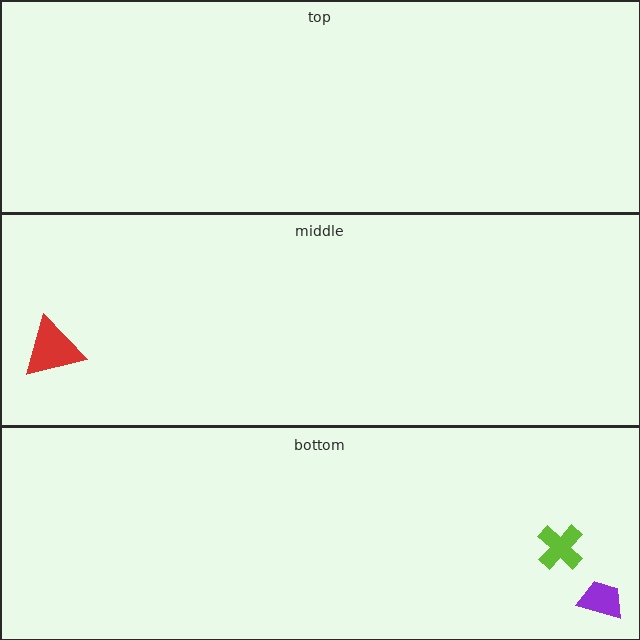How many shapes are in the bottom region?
2.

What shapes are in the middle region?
The red triangle.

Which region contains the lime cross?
The bottom region.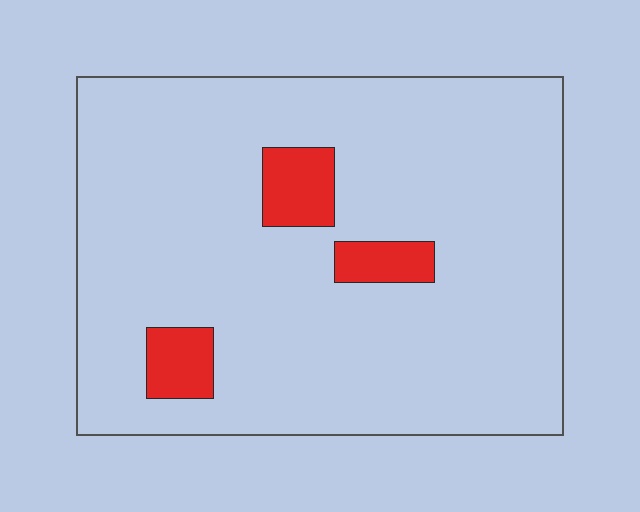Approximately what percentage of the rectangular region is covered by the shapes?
Approximately 10%.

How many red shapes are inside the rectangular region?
3.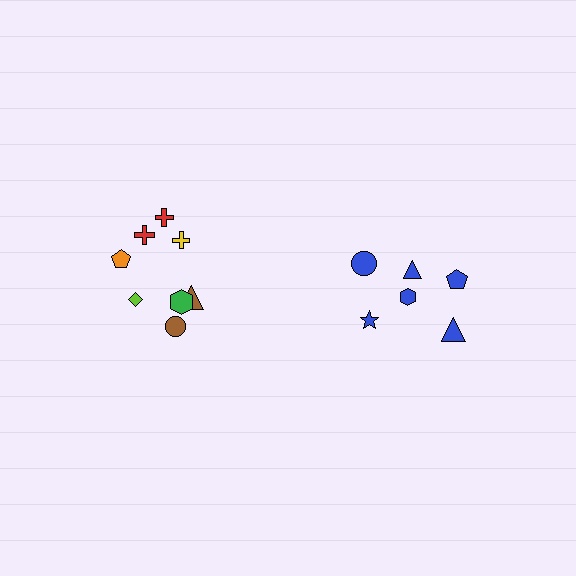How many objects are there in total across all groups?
There are 14 objects.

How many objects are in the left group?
There are 8 objects.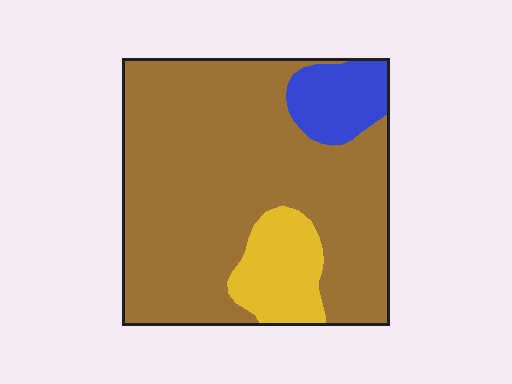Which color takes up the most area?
Brown, at roughly 80%.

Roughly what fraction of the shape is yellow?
Yellow covers about 10% of the shape.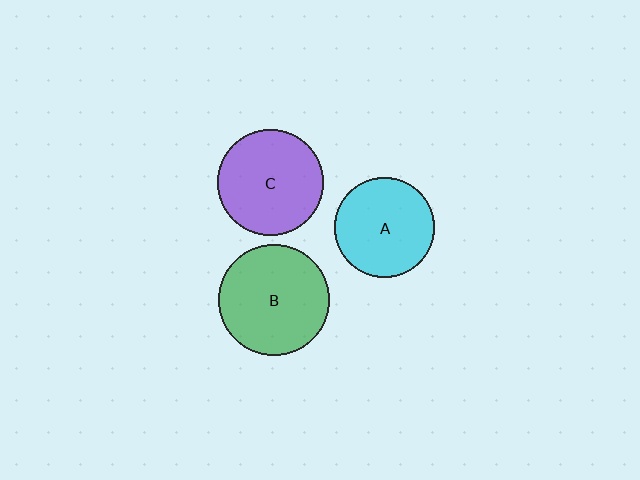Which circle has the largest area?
Circle B (green).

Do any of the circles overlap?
No, none of the circles overlap.